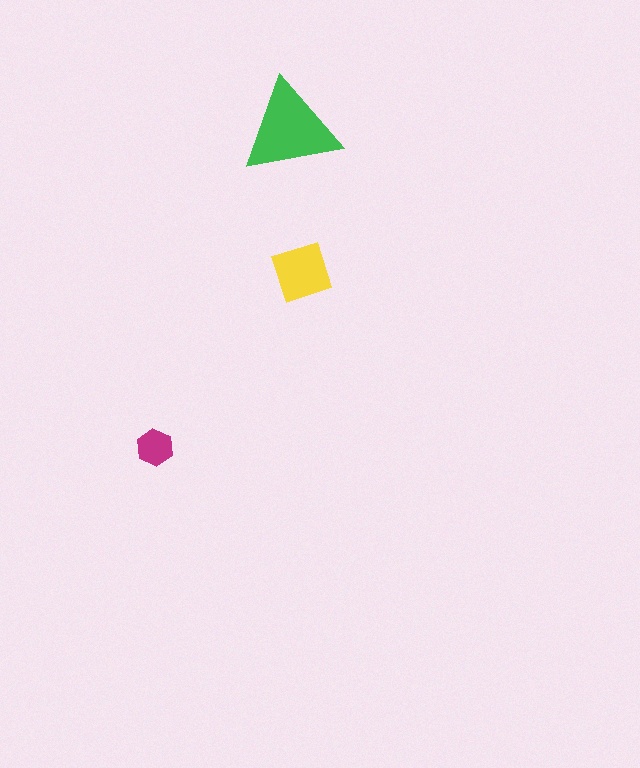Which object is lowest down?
The magenta hexagon is bottommost.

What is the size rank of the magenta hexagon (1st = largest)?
3rd.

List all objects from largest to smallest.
The green triangle, the yellow square, the magenta hexagon.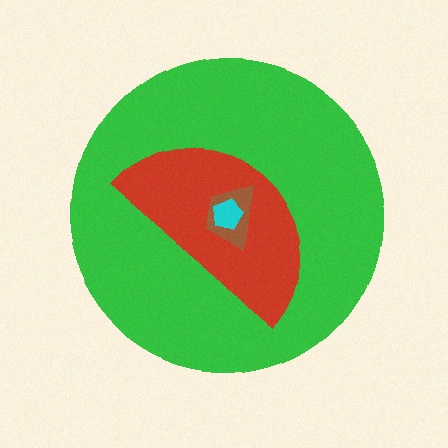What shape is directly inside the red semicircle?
The brown trapezoid.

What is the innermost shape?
The cyan pentagon.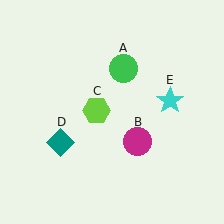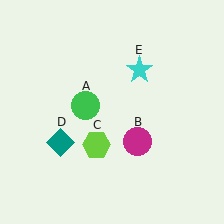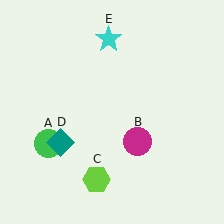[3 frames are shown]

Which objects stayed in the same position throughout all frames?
Magenta circle (object B) and teal diamond (object D) remained stationary.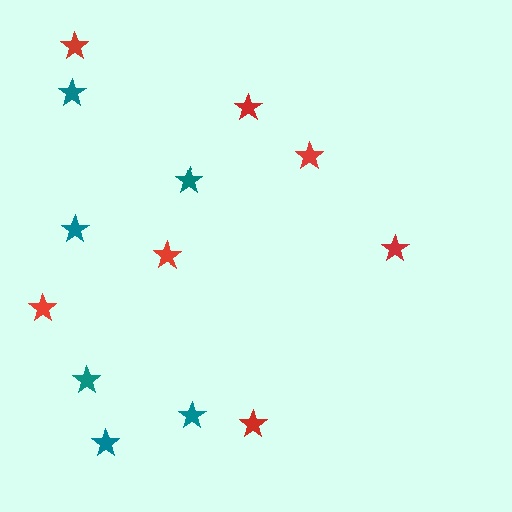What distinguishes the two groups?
There are 2 groups: one group of teal stars (6) and one group of red stars (7).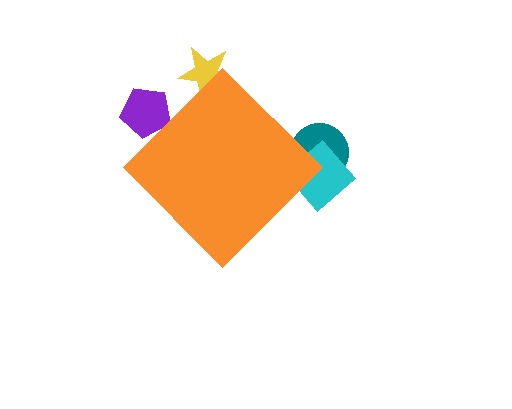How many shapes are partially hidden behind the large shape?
4 shapes are partially hidden.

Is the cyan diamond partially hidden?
Yes, the cyan diamond is partially hidden behind the orange diamond.